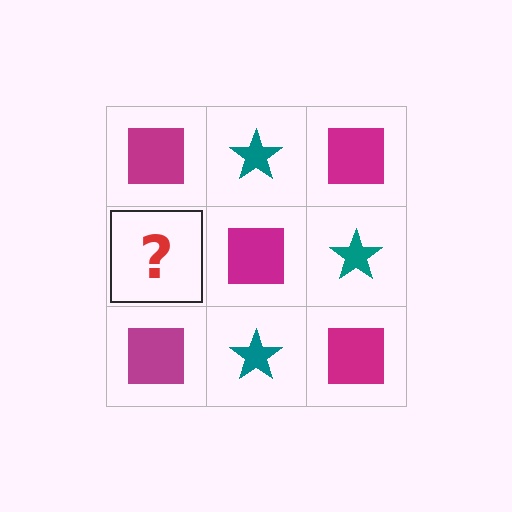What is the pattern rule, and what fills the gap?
The rule is that it alternates magenta square and teal star in a checkerboard pattern. The gap should be filled with a teal star.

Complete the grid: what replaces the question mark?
The question mark should be replaced with a teal star.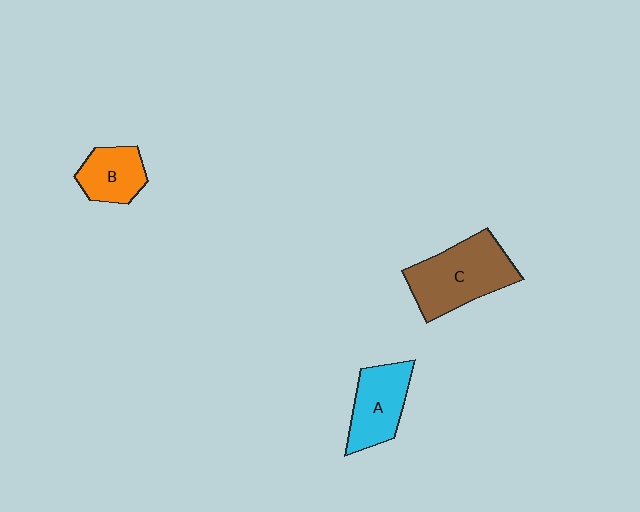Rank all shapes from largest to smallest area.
From largest to smallest: C (brown), A (cyan), B (orange).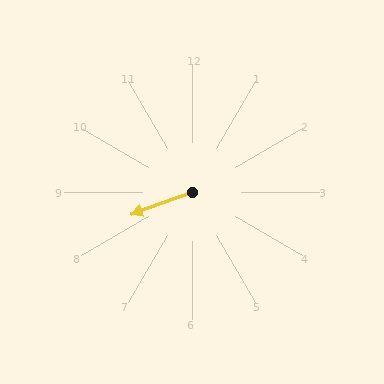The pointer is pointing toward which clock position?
Roughly 8 o'clock.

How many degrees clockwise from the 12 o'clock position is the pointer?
Approximately 250 degrees.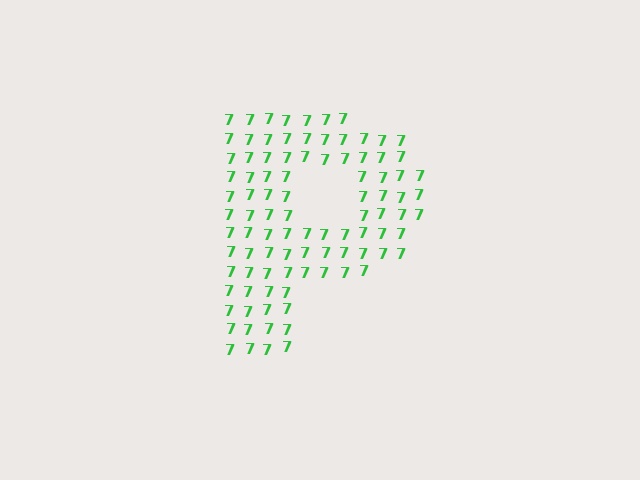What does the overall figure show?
The overall figure shows the letter P.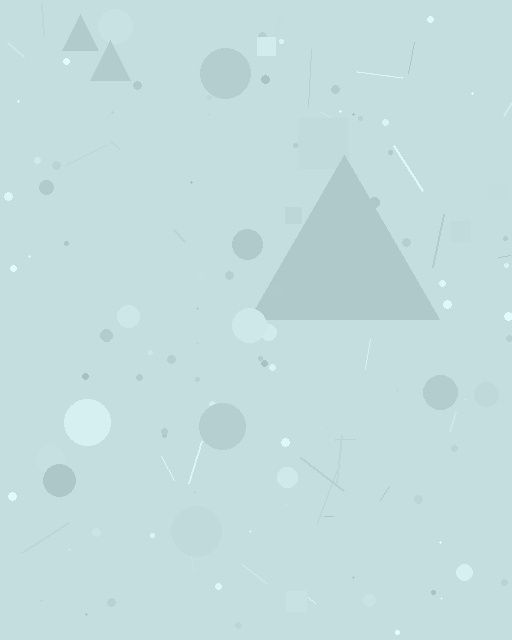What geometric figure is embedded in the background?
A triangle is embedded in the background.